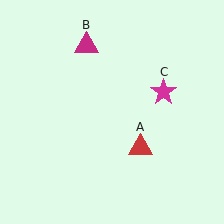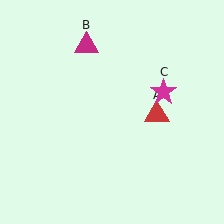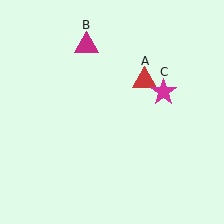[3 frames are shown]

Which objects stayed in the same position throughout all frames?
Magenta triangle (object B) and magenta star (object C) remained stationary.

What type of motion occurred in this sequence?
The red triangle (object A) rotated counterclockwise around the center of the scene.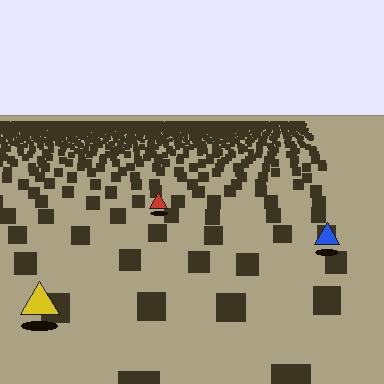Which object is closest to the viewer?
The yellow triangle is closest. The texture marks near it are larger and more spread out.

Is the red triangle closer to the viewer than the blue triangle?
No. The blue triangle is closer — you can tell from the texture gradient: the ground texture is coarser near it.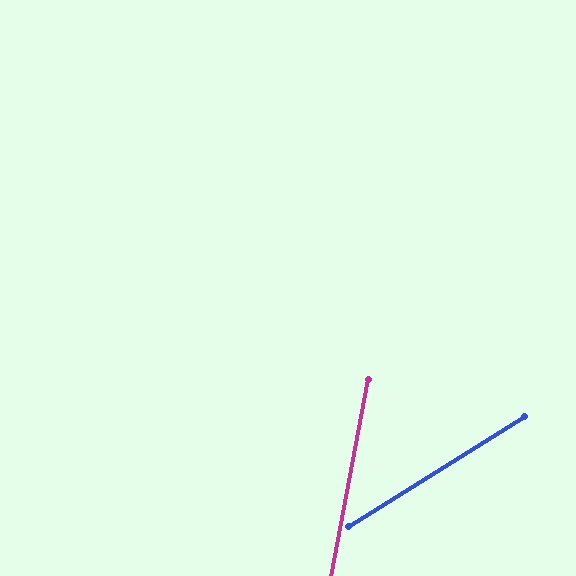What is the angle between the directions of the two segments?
Approximately 47 degrees.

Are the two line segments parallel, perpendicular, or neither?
Neither parallel nor perpendicular — they differ by about 47°.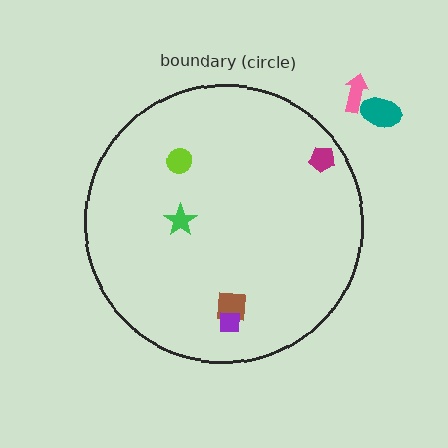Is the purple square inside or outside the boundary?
Inside.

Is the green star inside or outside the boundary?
Inside.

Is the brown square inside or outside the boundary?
Inside.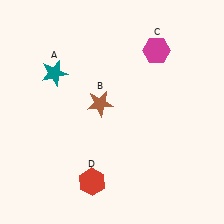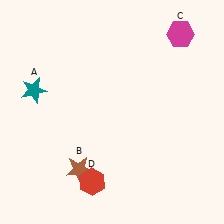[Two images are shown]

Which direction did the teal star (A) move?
The teal star (A) moved left.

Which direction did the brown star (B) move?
The brown star (B) moved down.